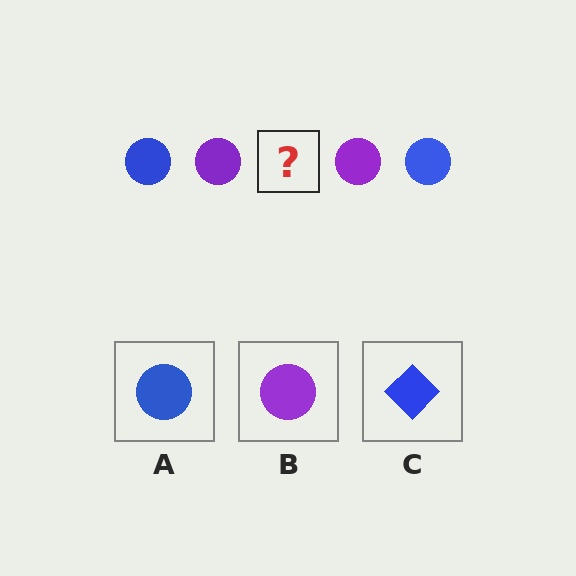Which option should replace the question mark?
Option A.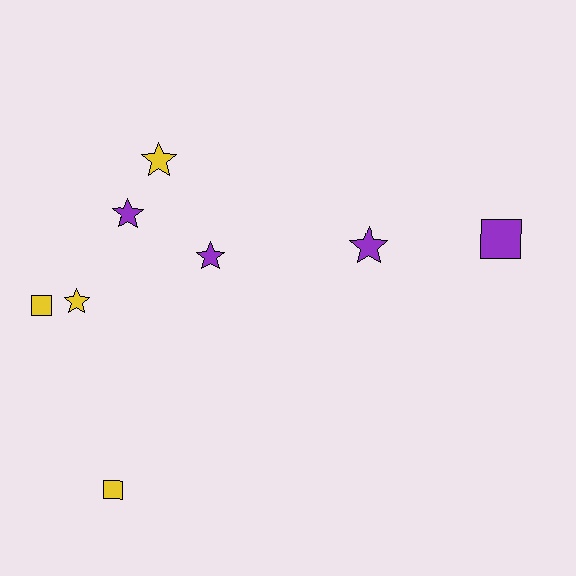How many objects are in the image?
There are 8 objects.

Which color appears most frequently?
Purple, with 4 objects.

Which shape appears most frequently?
Star, with 5 objects.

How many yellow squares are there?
There are 2 yellow squares.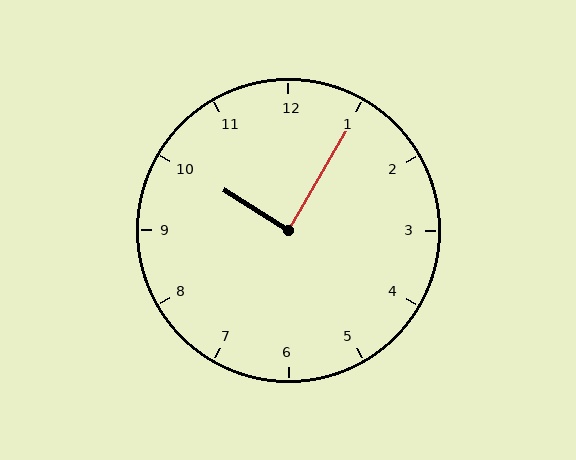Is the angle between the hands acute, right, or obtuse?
It is right.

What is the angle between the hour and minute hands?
Approximately 88 degrees.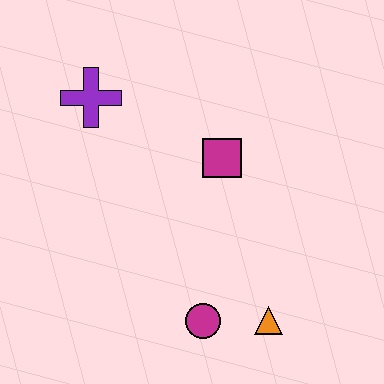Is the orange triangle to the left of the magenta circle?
No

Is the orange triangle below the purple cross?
Yes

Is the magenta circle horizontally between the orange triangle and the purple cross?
Yes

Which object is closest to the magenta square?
The purple cross is closest to the magenta square.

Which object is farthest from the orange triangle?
The purple cross is farthest from the orange triangle.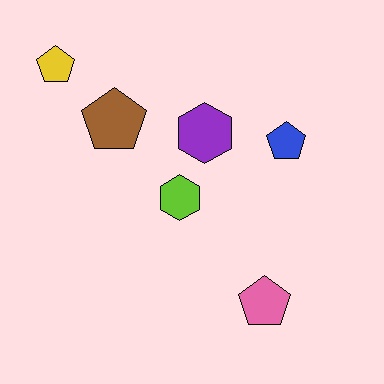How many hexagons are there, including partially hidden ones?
There are 2 hexagons.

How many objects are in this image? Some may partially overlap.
There are 6 objects.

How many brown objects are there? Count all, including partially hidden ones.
There is 1 brown object.